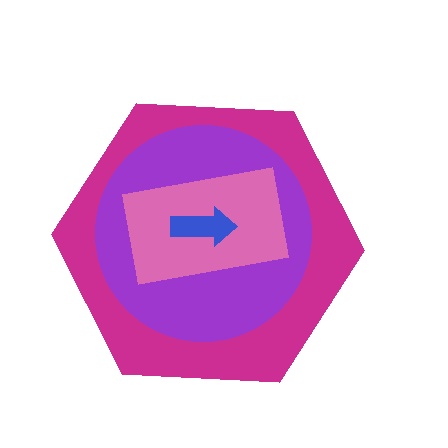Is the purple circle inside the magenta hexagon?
Yes.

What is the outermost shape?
The magenta hexagon.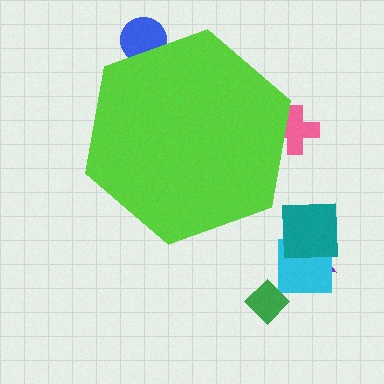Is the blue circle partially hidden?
Yes, the blue circle is partially hidden behind the lime hexagon.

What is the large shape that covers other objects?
A lime hexagon.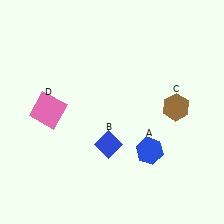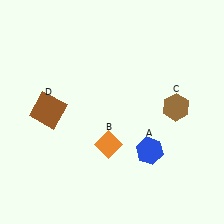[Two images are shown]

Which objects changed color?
B changed from blue to orange. D changed from pink to brown.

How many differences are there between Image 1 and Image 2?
There are 2 differences between the two images.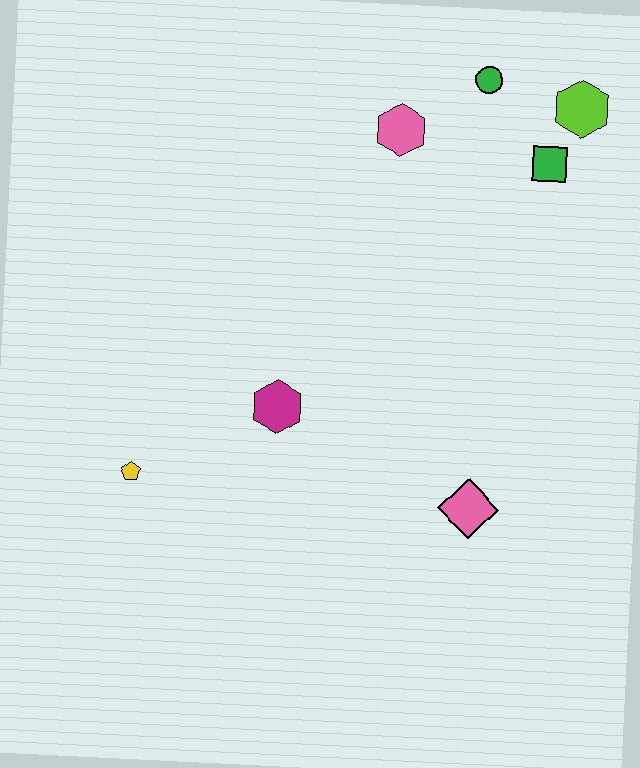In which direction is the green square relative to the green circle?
The green square is below the green circle.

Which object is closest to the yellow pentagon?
The magenta hexagon is closest to the yellow pentagon.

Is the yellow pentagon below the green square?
Yes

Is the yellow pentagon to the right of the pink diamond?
No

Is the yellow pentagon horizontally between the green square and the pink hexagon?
No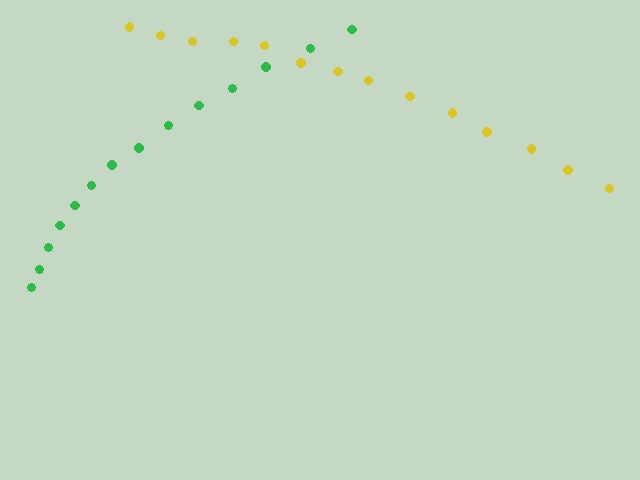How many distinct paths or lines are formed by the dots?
There are 2 distinct paths.